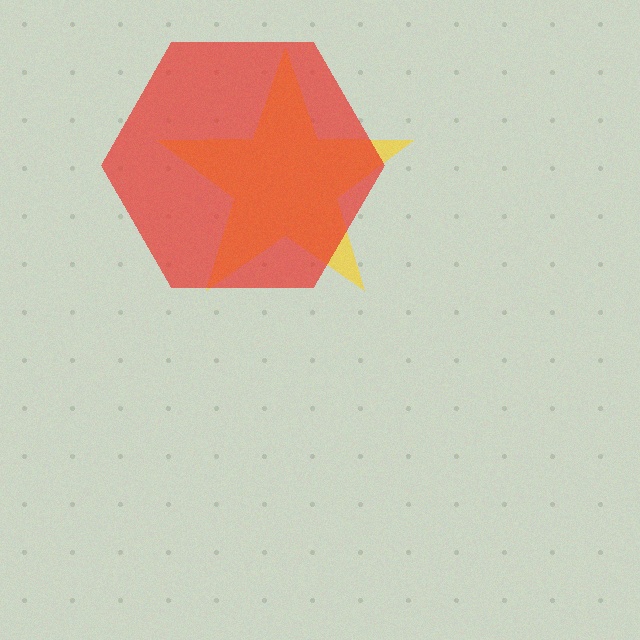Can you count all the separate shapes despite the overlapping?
Yes, there are 2 separate shapes.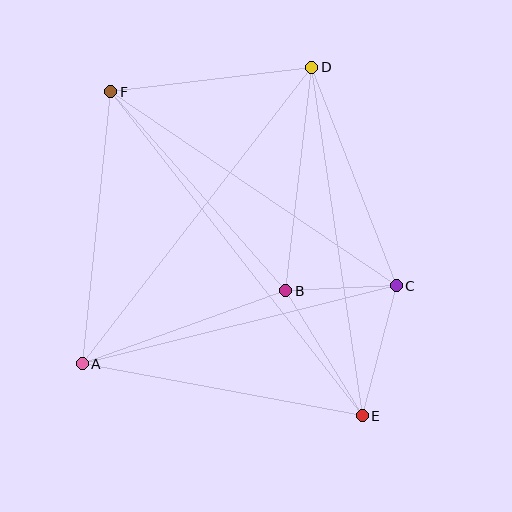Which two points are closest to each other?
Points B and C are closest to each other.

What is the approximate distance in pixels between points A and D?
The distance between A and D is approximately 375 pixels.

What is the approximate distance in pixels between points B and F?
The distance between B and F is approximately 265 pixels.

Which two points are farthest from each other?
Points E and F are farthest from each other.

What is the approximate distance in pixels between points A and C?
The distance between A and C is approximately 324 pixels.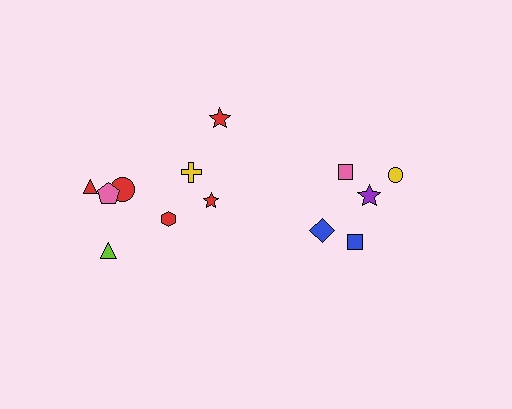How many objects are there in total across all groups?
There are 13 objects.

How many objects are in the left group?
There are 8 objects.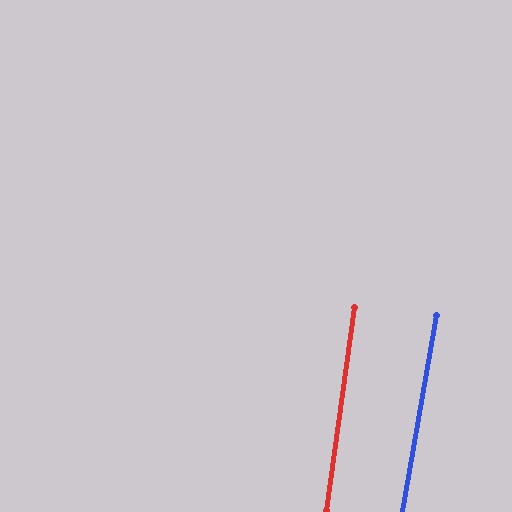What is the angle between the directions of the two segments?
Approximately 2 degrees.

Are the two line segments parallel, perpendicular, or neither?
Parallel — their directions differ by only 1.9°.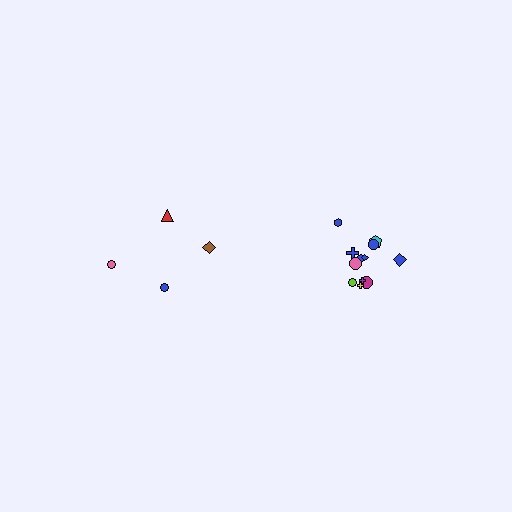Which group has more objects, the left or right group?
The right group.